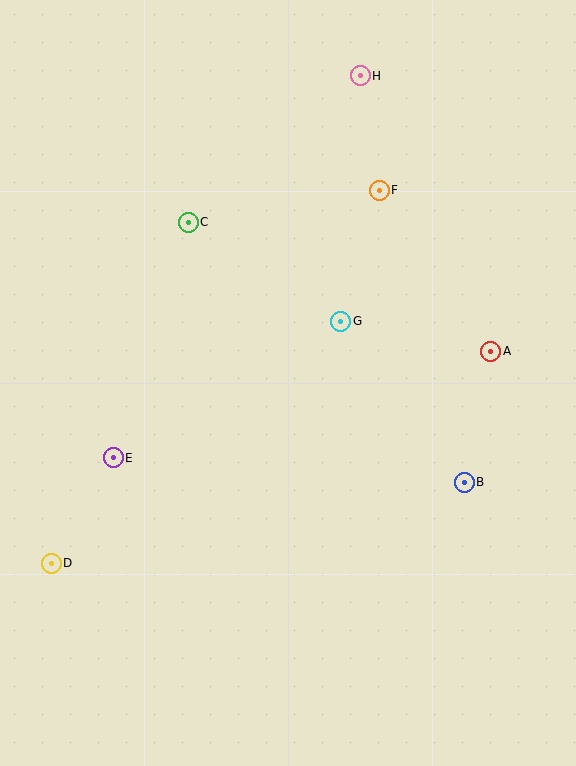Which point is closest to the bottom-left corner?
Point D is closest to the bottom-left corner.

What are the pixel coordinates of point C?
Point C is at (188, 222).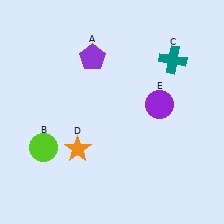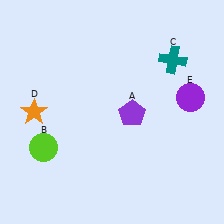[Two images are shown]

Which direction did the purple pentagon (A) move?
The purple pentagon (A) moved down.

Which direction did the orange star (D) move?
The orange star (D) moved left.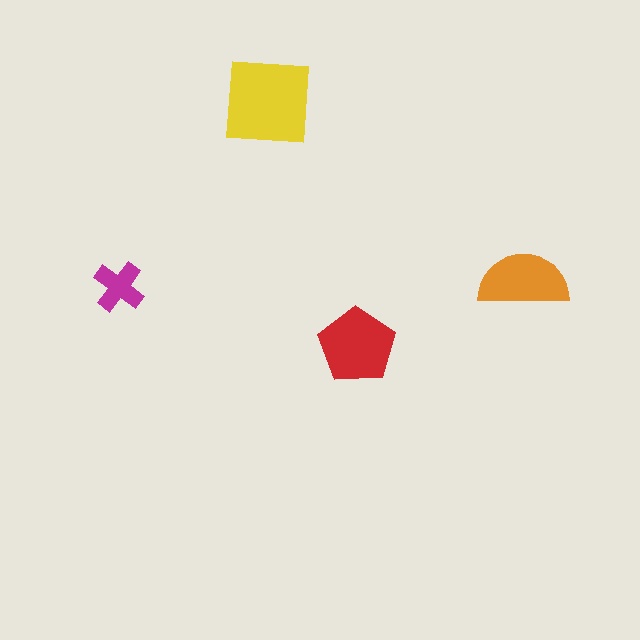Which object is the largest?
The yellow square.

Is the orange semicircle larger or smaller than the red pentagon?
Smaller.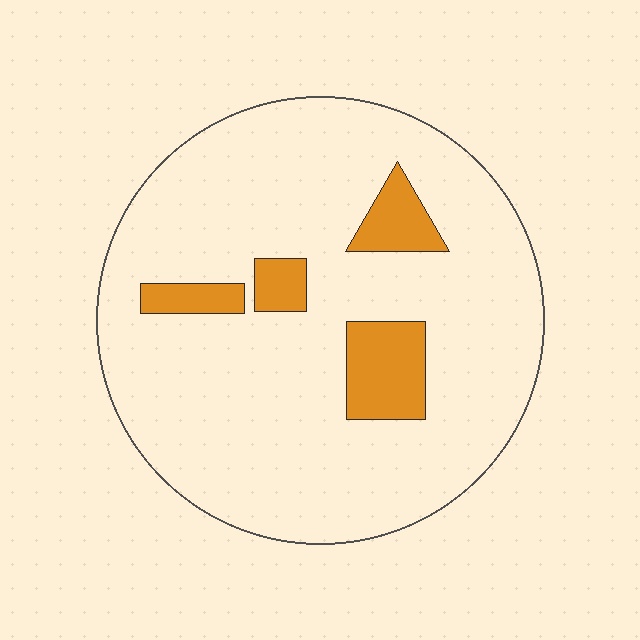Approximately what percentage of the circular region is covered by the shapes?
Approximately 10%.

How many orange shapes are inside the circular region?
4.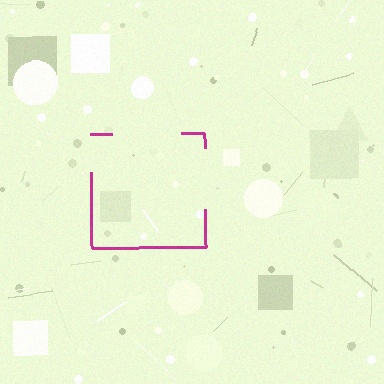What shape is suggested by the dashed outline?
The dashed outline suggests a square.